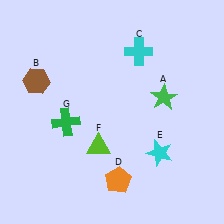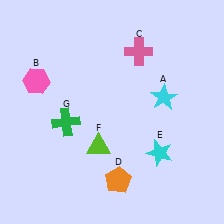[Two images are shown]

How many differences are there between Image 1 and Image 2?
There are 3 differences between the two images.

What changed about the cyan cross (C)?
In Image 1, C is cyan. In Image 2, it changed to pink.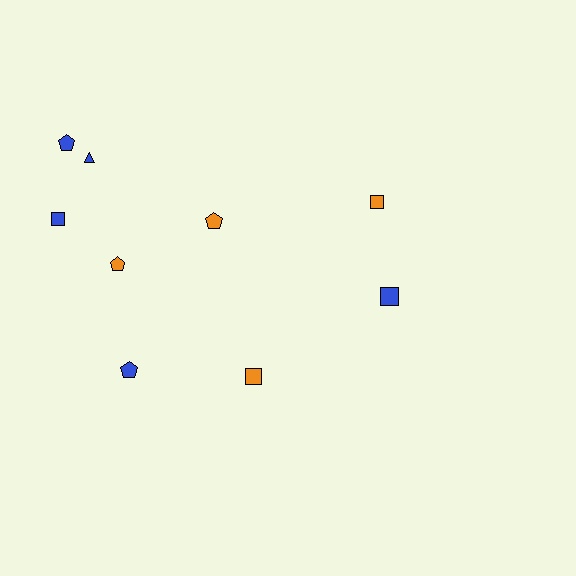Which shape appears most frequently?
Square, with 4 objects.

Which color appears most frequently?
Blue, with 5 objects.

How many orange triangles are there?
There are no orange triangles.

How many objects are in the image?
There are 9 objects.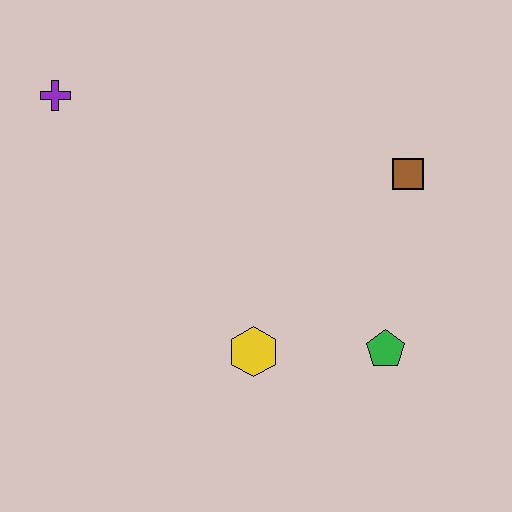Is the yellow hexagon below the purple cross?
Yes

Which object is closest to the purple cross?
The yellow hexagon is closest to the purple cross.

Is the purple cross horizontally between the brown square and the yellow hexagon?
No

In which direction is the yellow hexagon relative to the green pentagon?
The yellow hexagon is to the left of the green pentagon.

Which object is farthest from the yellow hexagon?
The purple cross is farthest from the yellow hexagon.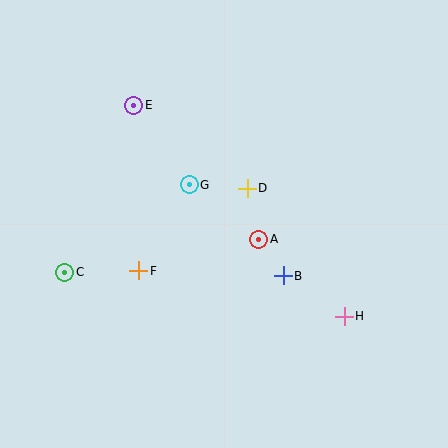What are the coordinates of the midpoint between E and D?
The midpoint between E and D is at (190, 147).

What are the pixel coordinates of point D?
Point D is at (247, 188).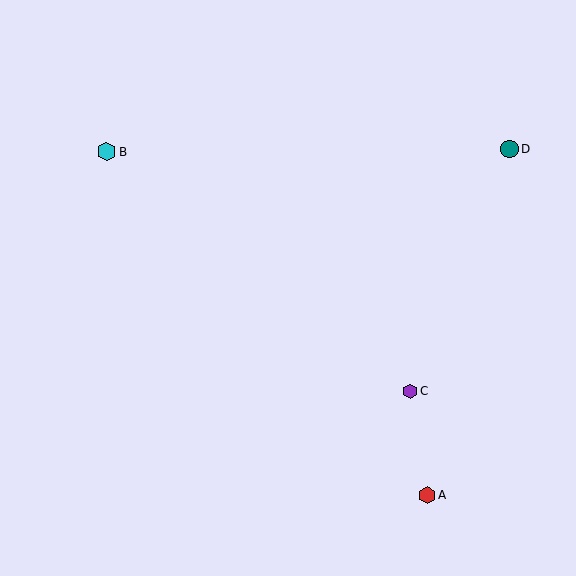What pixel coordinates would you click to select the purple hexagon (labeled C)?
Click at (410, 391) to select the purple hexagon C.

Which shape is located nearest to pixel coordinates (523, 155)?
The teal circle (labeled D) at (510, 149) is nearest to that location.